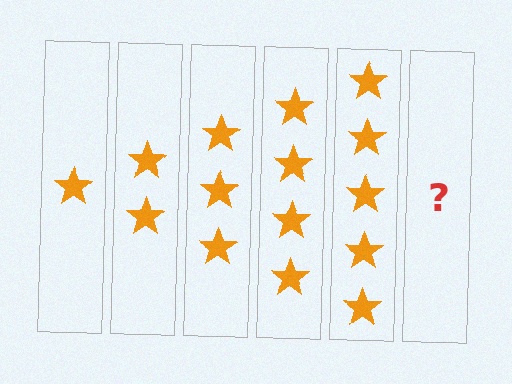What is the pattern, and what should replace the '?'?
The pattern is that each step adds one more star. The '?' should be 6 stars.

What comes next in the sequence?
The next element should be 6 stars.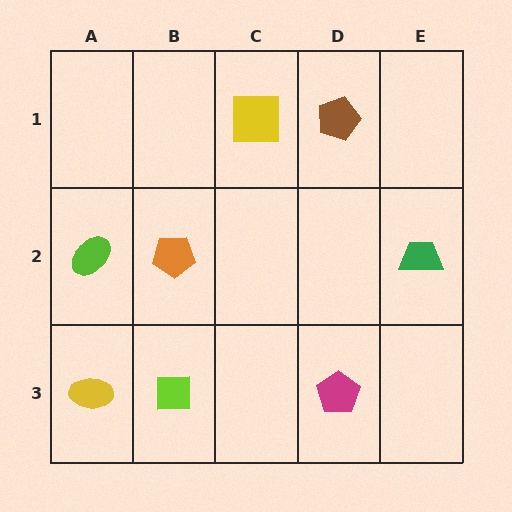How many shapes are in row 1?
2 shapes.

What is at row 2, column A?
A lime ellipse.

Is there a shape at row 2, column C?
No, that cell is empty.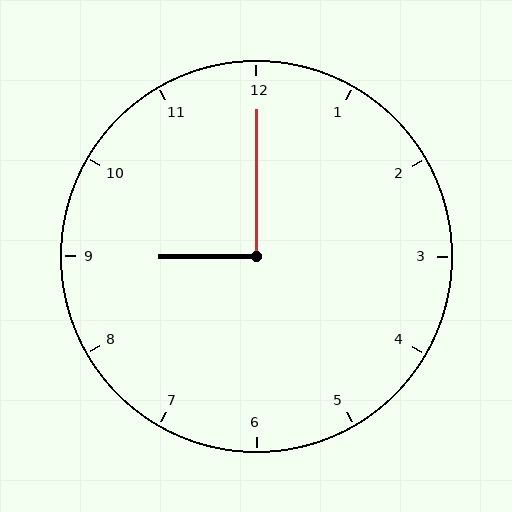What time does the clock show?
9:00.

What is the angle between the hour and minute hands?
Approximately 90 degrees.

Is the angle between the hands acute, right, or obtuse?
It is right.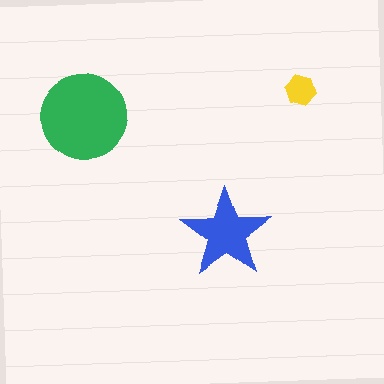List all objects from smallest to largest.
The yellow hexagon, the blue star, the green circle.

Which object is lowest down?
The blue star is bottommost.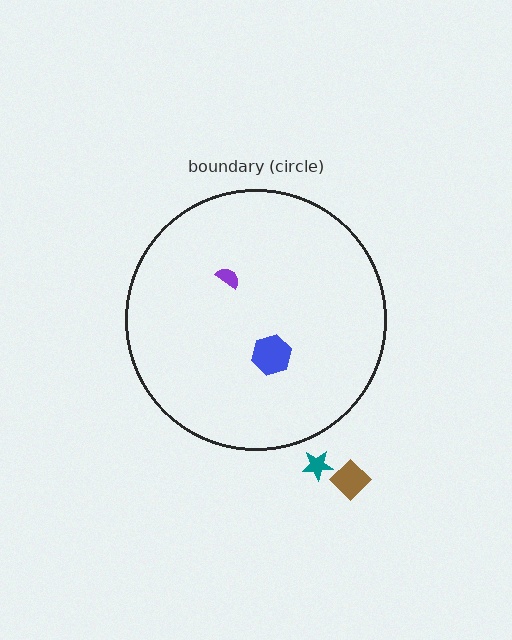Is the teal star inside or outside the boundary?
Outside.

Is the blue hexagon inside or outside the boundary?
Inside.